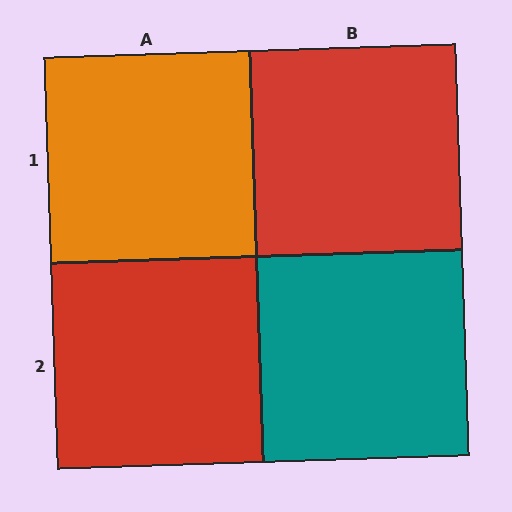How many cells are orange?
1 cell is orange.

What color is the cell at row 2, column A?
Red.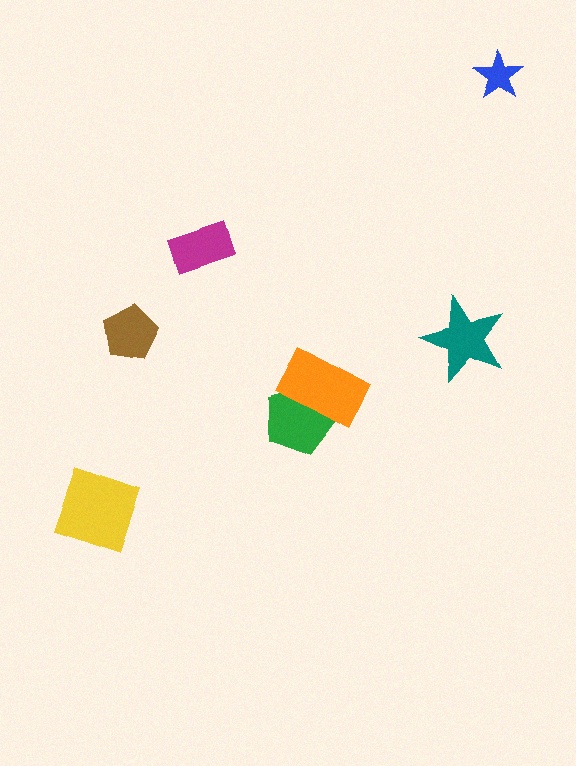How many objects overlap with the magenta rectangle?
0 objects overlap with the magenta rectangle.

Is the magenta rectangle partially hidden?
No, no other shape covers it.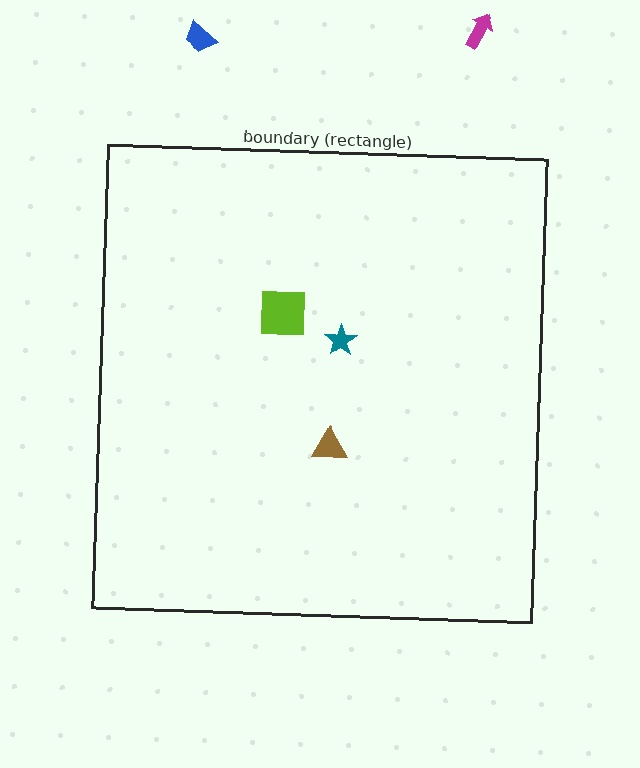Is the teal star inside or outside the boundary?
Inside.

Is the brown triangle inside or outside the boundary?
Inside.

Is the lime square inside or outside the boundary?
Inside.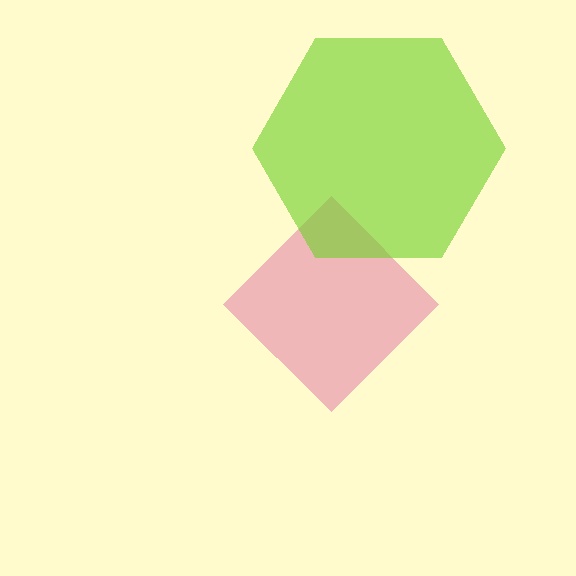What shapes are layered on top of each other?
The layered shapes are: a pink diamond, a lime hexagon.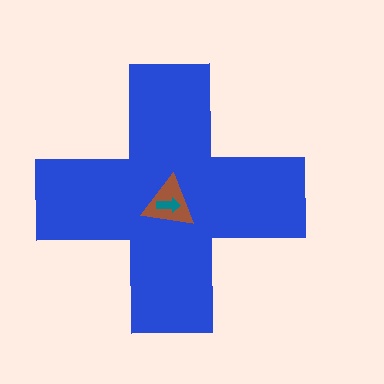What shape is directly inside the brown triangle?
The teal arrow.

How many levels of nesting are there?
3.